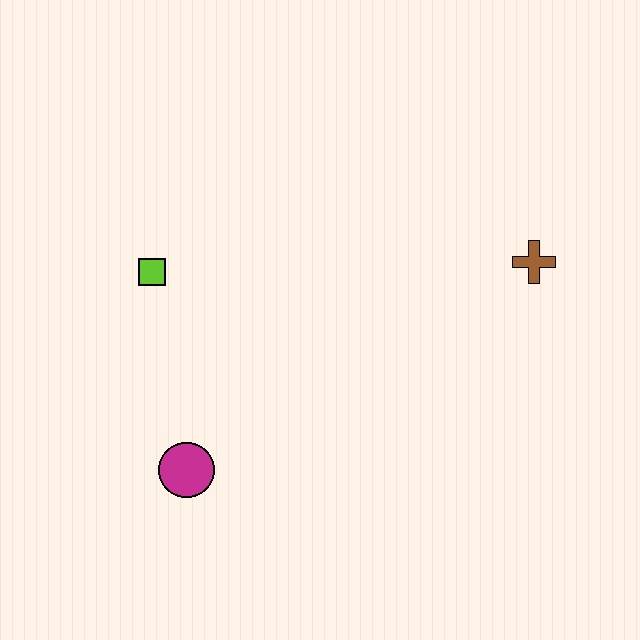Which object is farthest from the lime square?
The brown cross is farthest from the lime square.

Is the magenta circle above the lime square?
No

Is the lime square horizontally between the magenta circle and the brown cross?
No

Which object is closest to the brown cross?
The lime square is closest to the brown cross.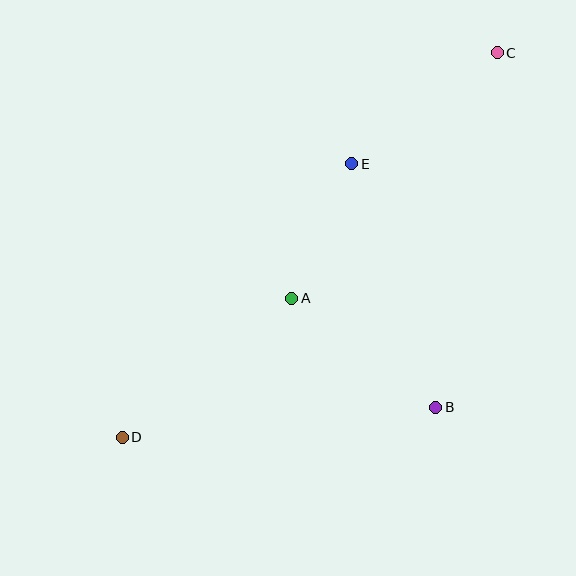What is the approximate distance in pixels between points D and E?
The distance between D and E is approximately 357 pixels.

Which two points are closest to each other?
Points A and E are closest to each other.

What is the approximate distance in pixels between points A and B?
The distance between A and B is approximately 181 pixels.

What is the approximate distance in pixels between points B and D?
The distance between B and D is approximately 315 pixels.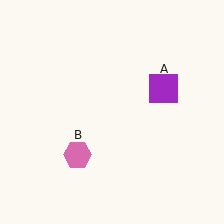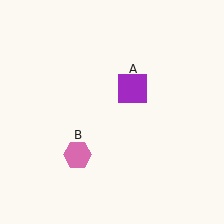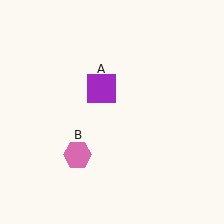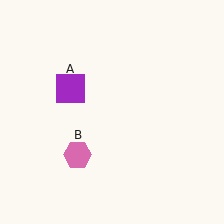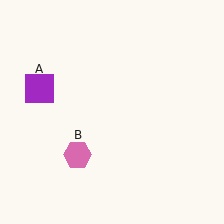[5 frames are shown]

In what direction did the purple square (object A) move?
The purple square (object A) moved left.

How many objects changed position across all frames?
1 object changed position: purple square (object A).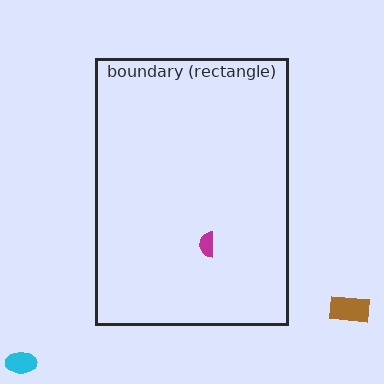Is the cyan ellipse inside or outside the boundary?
Outside.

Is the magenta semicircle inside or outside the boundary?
Inside.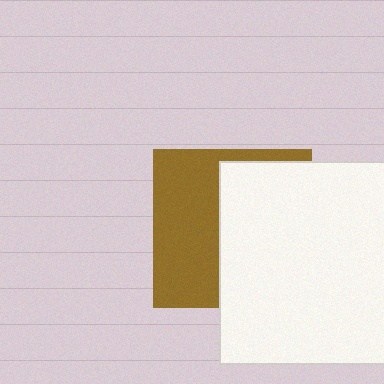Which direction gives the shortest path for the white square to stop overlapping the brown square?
Moving right gives the shortest separation.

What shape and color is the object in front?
The object in front is a white square.